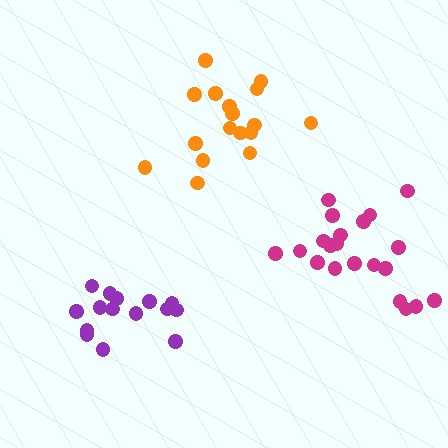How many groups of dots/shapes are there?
There are 3 groups.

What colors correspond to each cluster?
The clusters are colored: orange, purple, magenta.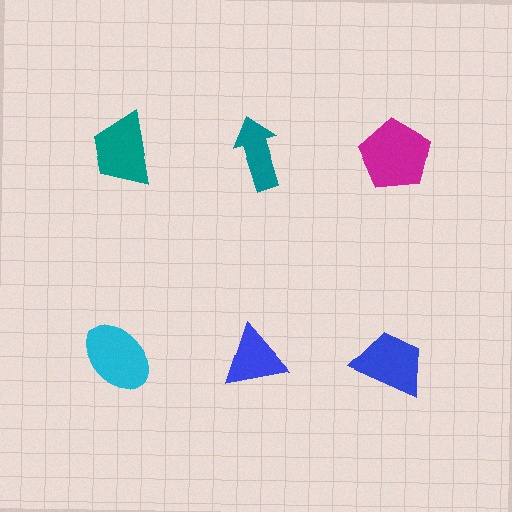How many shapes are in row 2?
3 shapes.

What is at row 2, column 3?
A blue trapezoid.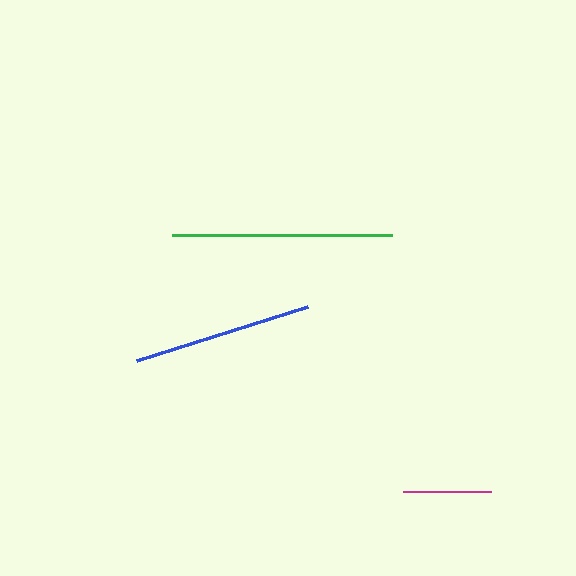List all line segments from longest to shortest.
From longest to shortest: green, blue, magenta.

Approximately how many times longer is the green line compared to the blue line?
The green line is approximately 1.2 times the length of the blue line.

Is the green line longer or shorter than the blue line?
The green line is longer than the blue line.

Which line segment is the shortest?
The magenta line is the shortest at approximately 88 pixels.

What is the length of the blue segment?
The blue segment is approximately 179 pixels long.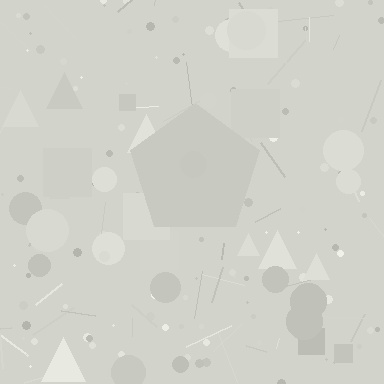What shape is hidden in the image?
A pentagon is hidden in the image.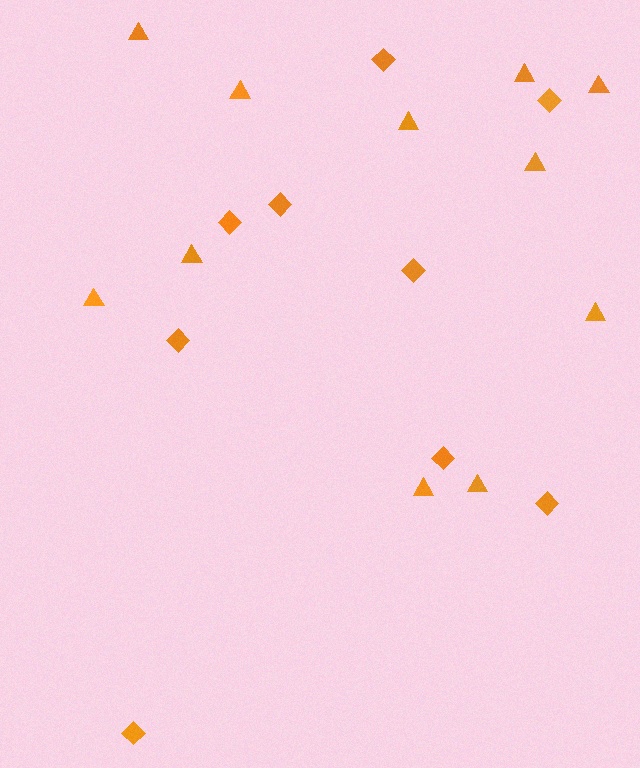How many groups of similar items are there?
There are 2 groups: one group of triangles (11) and one group of diamonds (9).